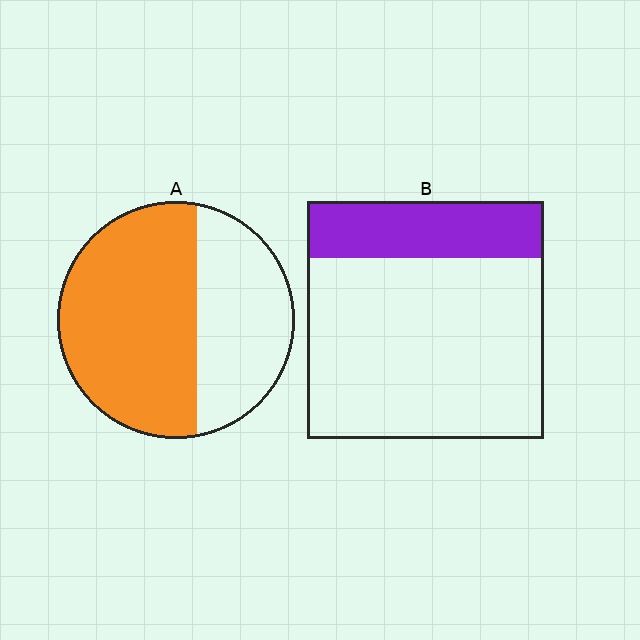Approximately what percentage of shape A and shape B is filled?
A is approximately 60% and B is approximately 25%.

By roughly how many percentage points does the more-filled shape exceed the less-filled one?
By roughly 35 percentage points (A over B).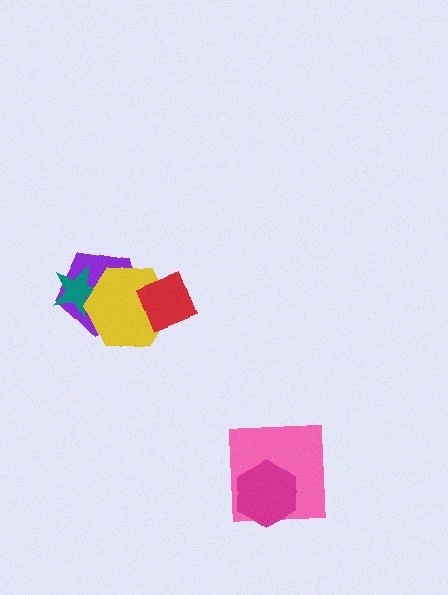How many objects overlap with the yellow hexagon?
3 objects overlap with the yellow hexagon.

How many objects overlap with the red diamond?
2 objects overlap with the red diamond.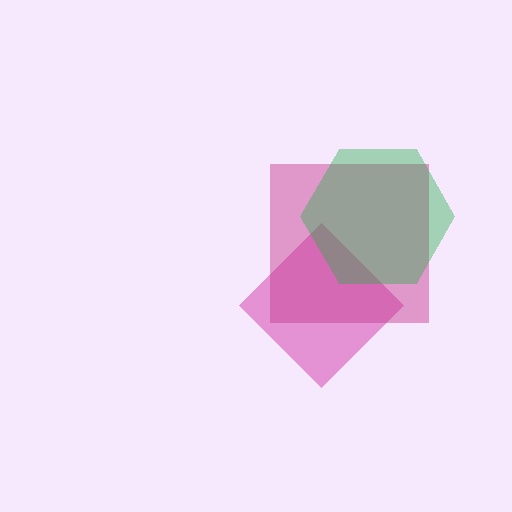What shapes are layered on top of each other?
The layered shapes are: a pink diamond, a magenta square, a green hexagon.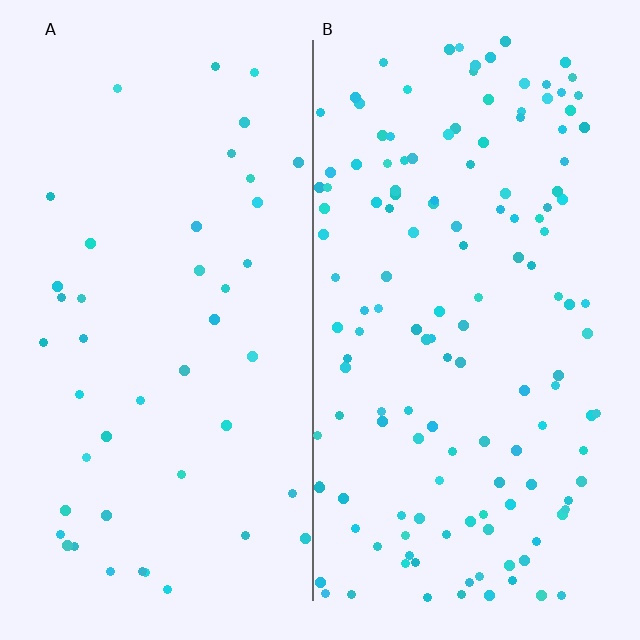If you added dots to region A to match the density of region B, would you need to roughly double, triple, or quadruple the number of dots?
Approximately triple.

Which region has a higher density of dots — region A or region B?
B (the right).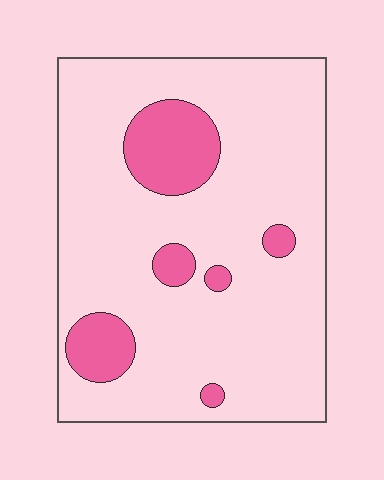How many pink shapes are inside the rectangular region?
6.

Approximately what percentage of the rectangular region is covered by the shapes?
Approximately 15%.